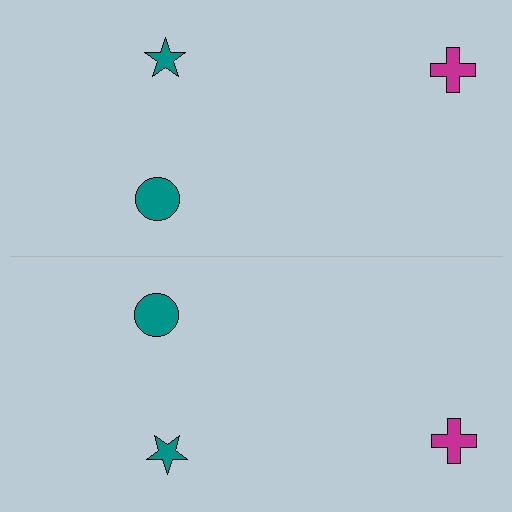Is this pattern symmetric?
Yes, this pattern has bilateral (reflection) symmetry.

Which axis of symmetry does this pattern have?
The pattern has a horizontal axis of symmetry running through the center of the image.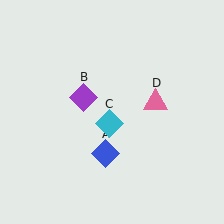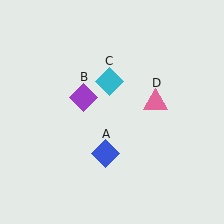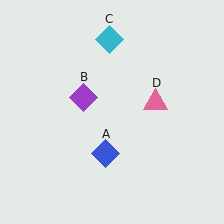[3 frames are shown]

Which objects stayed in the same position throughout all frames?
Blue diamond (object A) and purple diamond (object B) and pink triangle (object D) remained stationary.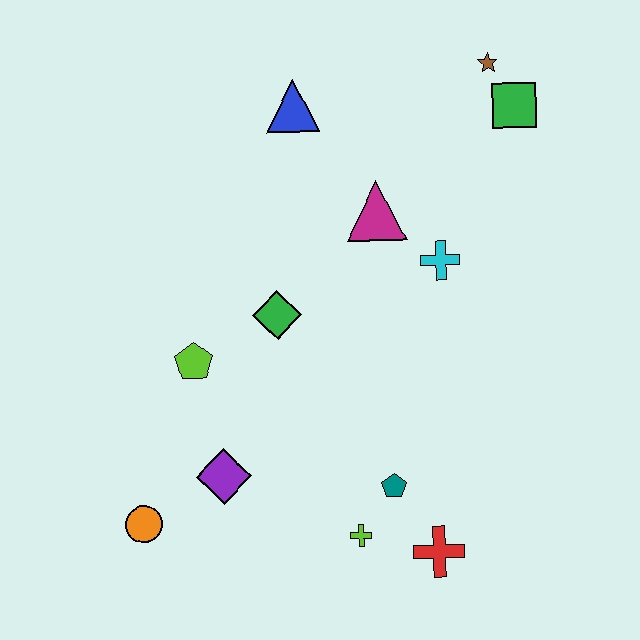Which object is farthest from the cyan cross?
The orange circle is farthest from the cyan cross.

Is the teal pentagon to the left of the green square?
Yes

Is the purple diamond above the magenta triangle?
No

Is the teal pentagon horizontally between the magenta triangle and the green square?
Yes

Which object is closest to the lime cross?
The teal pentagon is closest to the lime cross.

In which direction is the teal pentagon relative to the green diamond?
The teal pentagon is below the green diamond.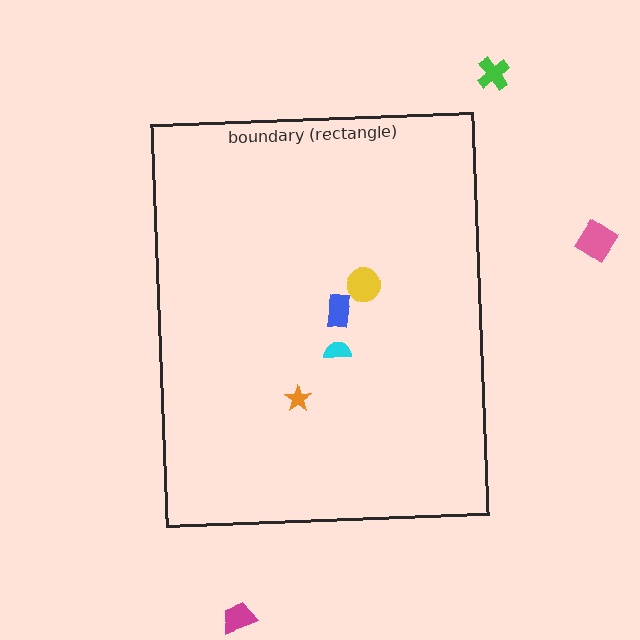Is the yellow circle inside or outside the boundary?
Inside.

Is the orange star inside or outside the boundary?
Inside.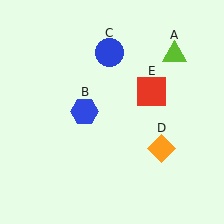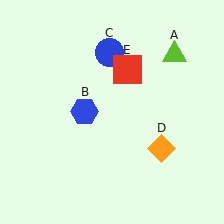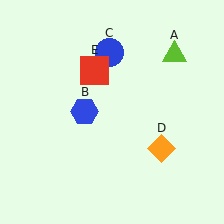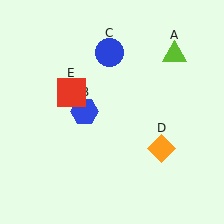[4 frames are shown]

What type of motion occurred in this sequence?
The red square (object E) rotated counterclockwise around the center of the scene.